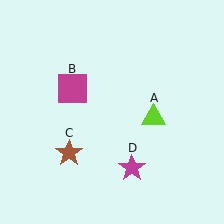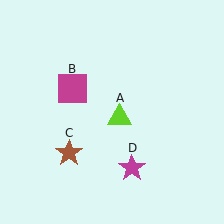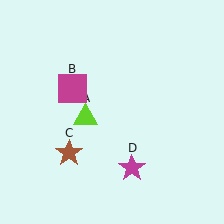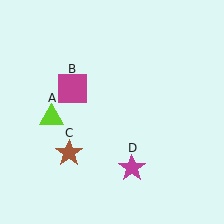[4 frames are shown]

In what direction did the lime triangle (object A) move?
The lime triangle (object A) moved left.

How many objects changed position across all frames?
1 object changed position: lime triangle (object A).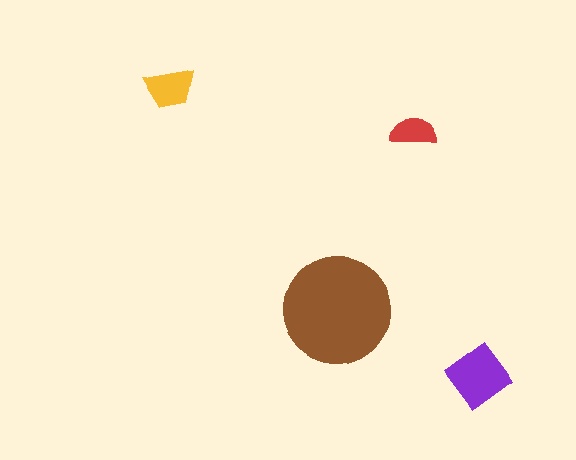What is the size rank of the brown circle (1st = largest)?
1st.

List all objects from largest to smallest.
The brown circle, the purple diamond, the yellow trapezoid, the red semicircle.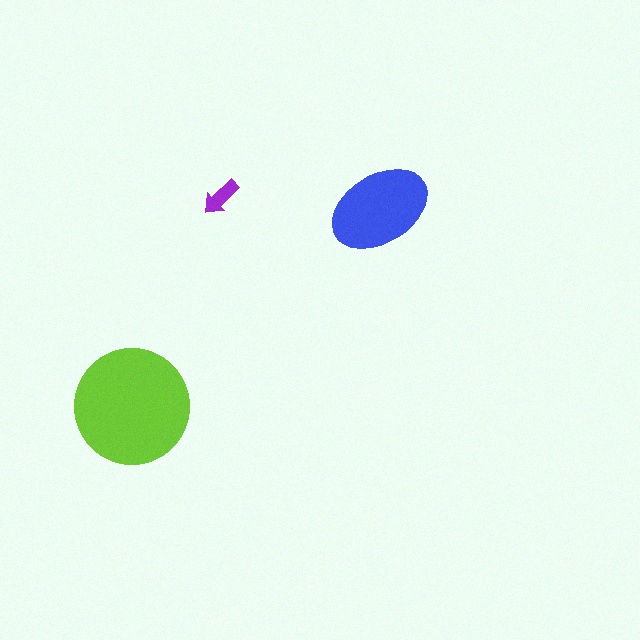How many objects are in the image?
There are 3 objects in the image.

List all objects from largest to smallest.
The lime circle, the blue ellipse, the purple arrow.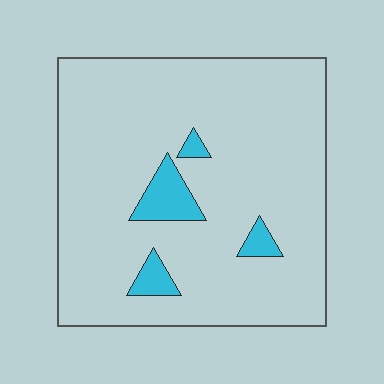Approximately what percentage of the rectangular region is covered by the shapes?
Approximately 10%.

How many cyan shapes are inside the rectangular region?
4.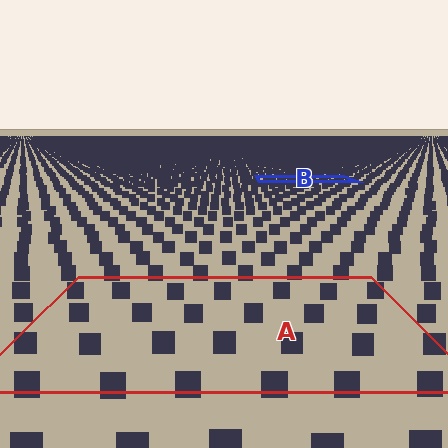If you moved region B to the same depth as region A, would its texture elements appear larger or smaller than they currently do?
They would appear larger. At a closer depth, the same texture elements are projected at a bigger on-screen size.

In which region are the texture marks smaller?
The texture marks are smaller in region B, because it is farther away.